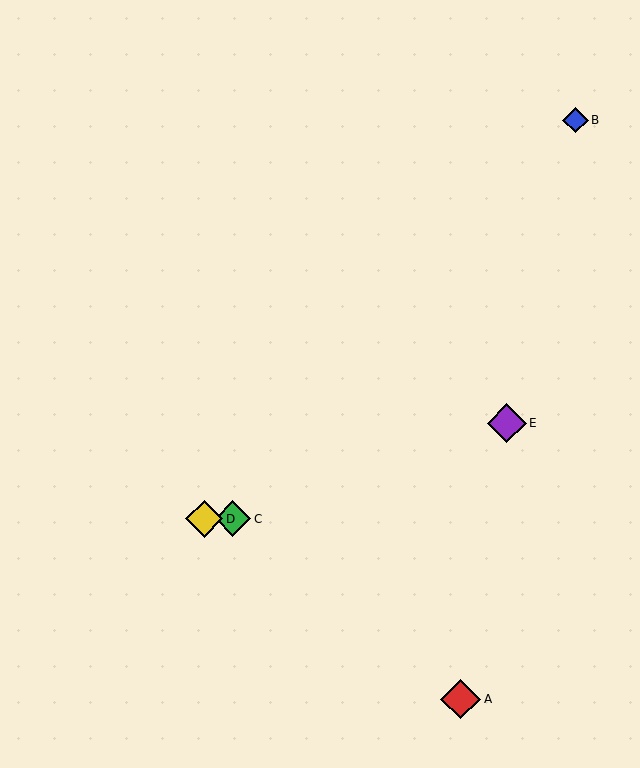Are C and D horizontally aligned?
Yes, both are at y≈519.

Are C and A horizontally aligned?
No, C is at y≈519 and A is at y≈699.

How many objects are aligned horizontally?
2 objects (C, D) are aligned horizontally.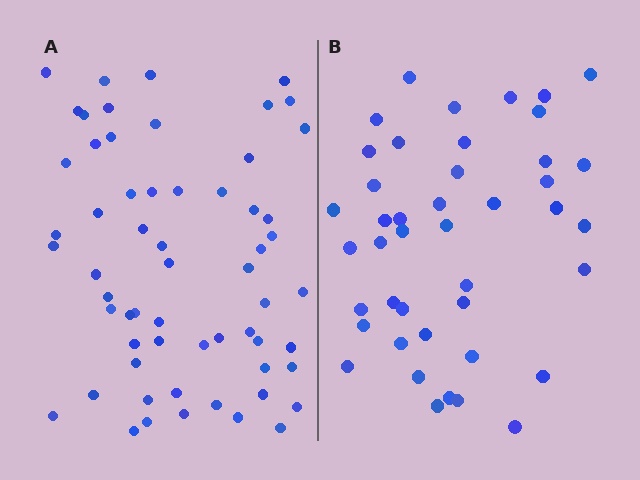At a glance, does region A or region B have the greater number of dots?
Region A (the left region) has more dots.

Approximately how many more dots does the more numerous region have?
Region A has approximately 15 more dots than region B.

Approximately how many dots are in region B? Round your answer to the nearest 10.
About 40 dots. (The exact count is 43, which rounds to 40.)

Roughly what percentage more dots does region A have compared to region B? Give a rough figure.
About 40% more.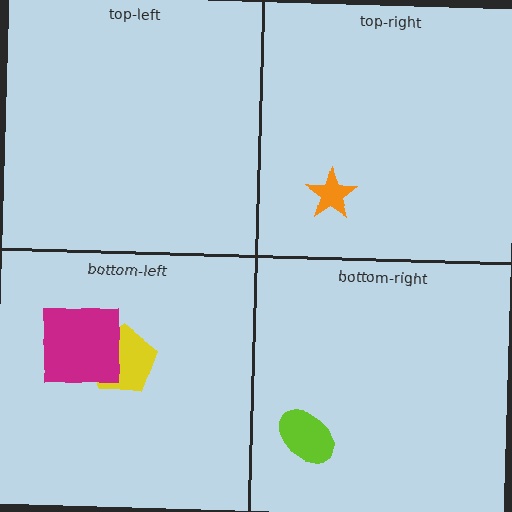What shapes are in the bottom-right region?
The lime ellipse.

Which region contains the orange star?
The top-right region.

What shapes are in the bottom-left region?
The yellow pentagon, the magenta square.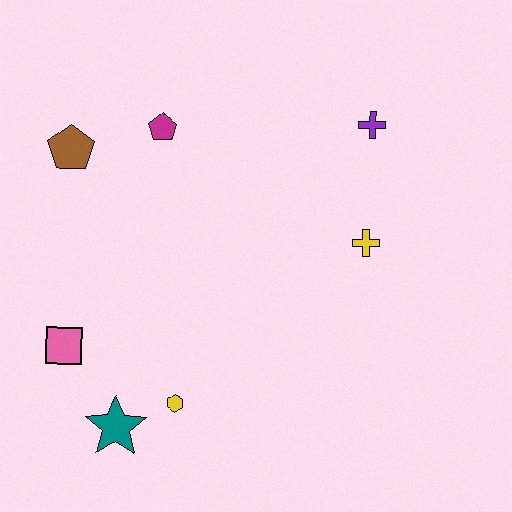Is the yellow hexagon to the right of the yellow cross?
No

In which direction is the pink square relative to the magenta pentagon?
The pink square is below the magenta pentagon.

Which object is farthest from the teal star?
The purple cross is farthest from the teal star.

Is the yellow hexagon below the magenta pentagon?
Yes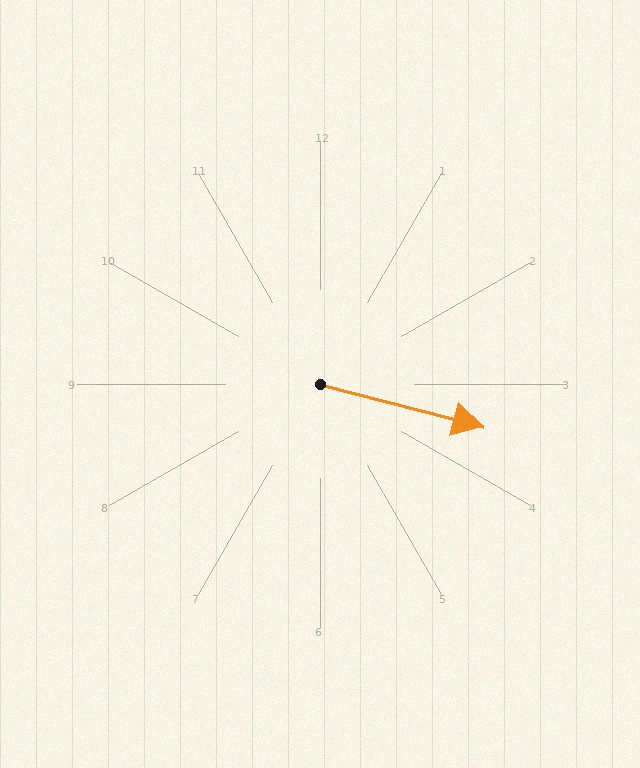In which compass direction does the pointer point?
East.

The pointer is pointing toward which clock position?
Roughly 3 o'clock.